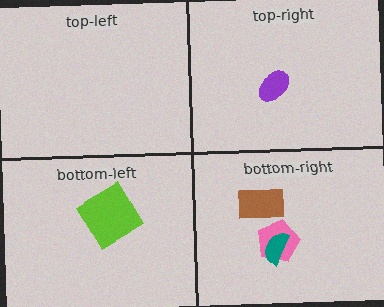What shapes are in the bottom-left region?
The lime diamond.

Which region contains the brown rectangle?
The bottom-right region.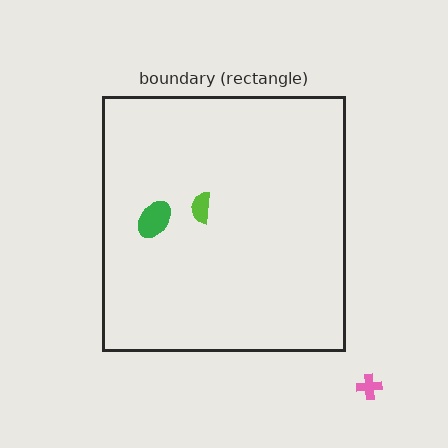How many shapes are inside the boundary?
2 inside, 1 outside.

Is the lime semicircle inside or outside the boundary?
Inside.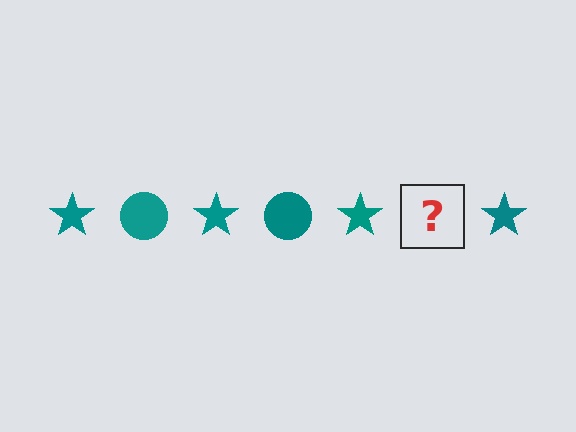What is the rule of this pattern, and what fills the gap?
The rule is that the pattern cycles through star, circle shapes in teal. The gap should be filled with a teal circle.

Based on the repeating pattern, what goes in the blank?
The blank should be a teal circle.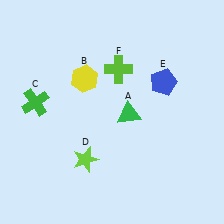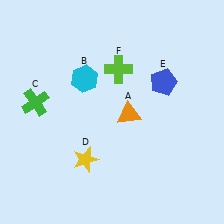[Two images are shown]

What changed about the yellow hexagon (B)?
In Image 1, B is yellow. In Image 2, it changed to cyan.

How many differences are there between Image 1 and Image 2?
There are 3 differences between the two images.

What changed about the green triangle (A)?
In Image 1, A is green. In Image 2, it changed to orange.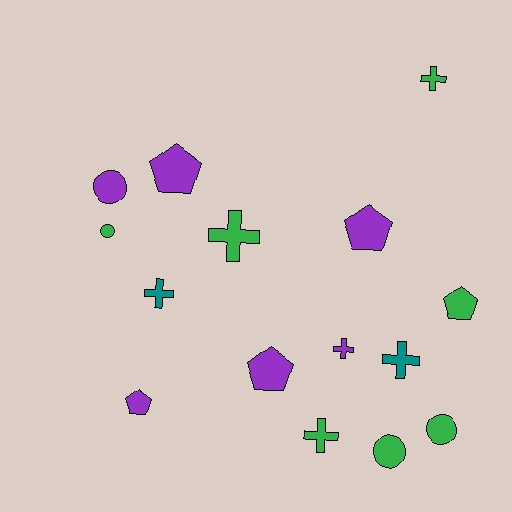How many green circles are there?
There are 3 green circles.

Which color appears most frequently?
Green, with 7 objects.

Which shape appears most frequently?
Cross, with 6 objects.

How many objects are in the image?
There are 15 objects.